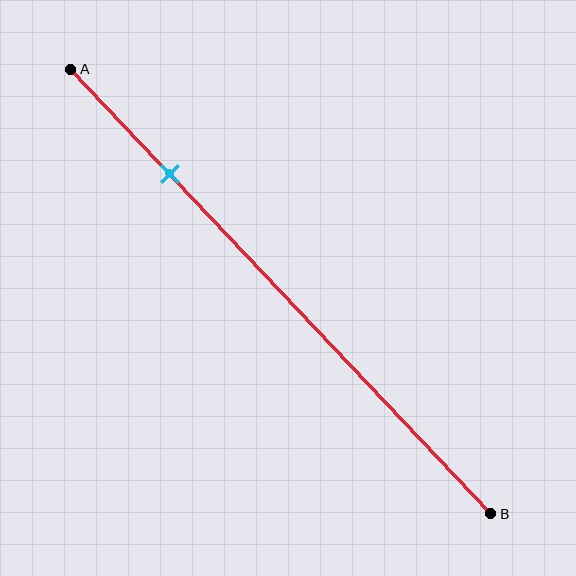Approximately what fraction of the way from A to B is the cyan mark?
The cyan mark is approximately 25% of the way from A to B.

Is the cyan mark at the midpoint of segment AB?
No, the mark is at about 25% from A, not at the 50% midpoint.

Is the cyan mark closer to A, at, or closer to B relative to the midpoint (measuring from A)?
The cyan mark is closer to point A than the midpoint of segment AB.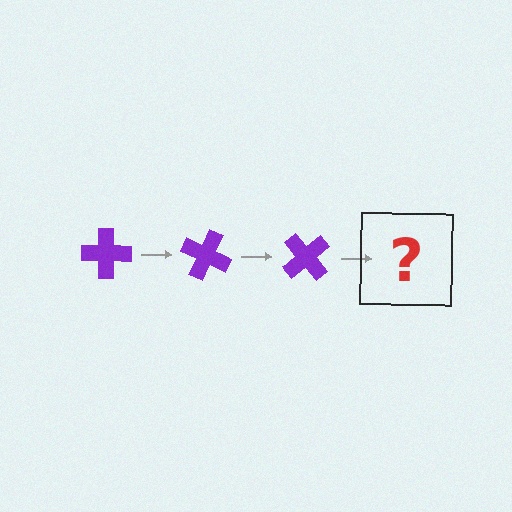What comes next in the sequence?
The next element should be a purple cross rotated 75 degrees.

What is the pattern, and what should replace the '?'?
The pattern is that the cross rotates 25 degrees each step. The '?' should be a purple cross rotated 75 degrees.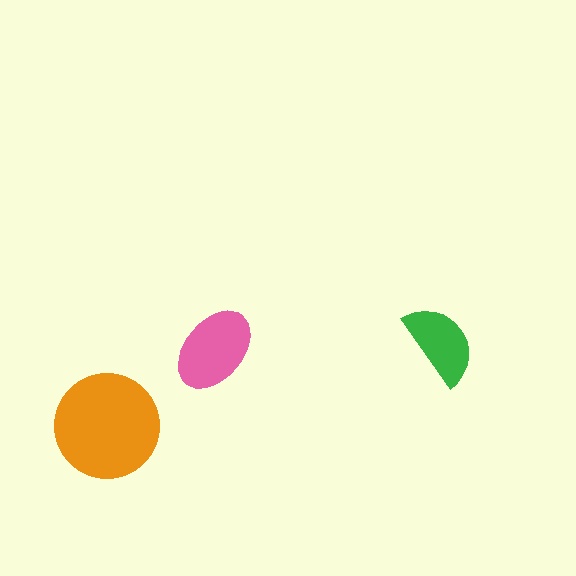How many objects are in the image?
There are 3 objects in the image.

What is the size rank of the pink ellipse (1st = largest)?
2nd.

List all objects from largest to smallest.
The orange circle, the pink ellipse, the green semicircle.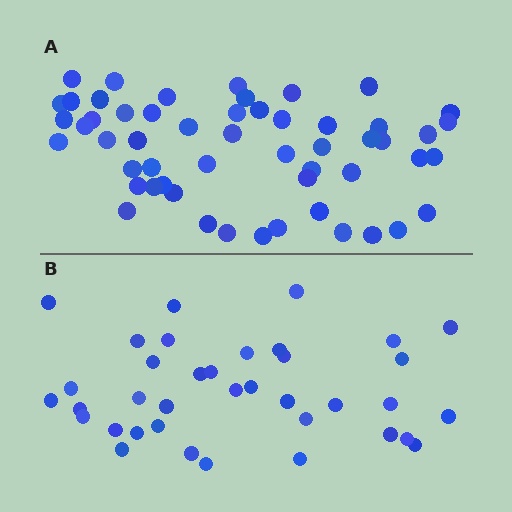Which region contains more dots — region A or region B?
Region A (the top region) has more dots.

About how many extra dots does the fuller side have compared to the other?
Region A has approximately 15 more dots than region B.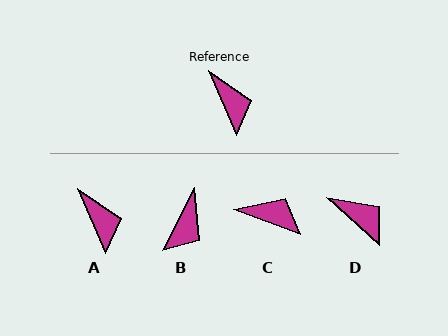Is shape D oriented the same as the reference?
No, it is off by about 25 degrees.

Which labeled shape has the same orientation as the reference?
A.